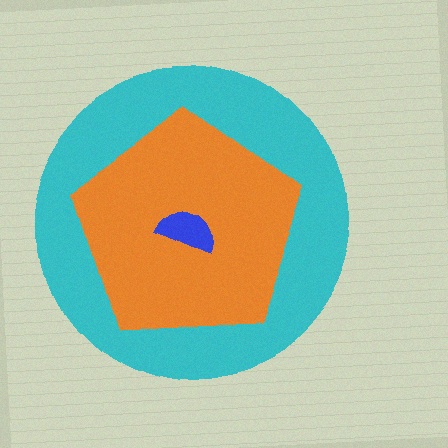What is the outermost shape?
The cyan circle.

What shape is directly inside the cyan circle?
The orange pentagon.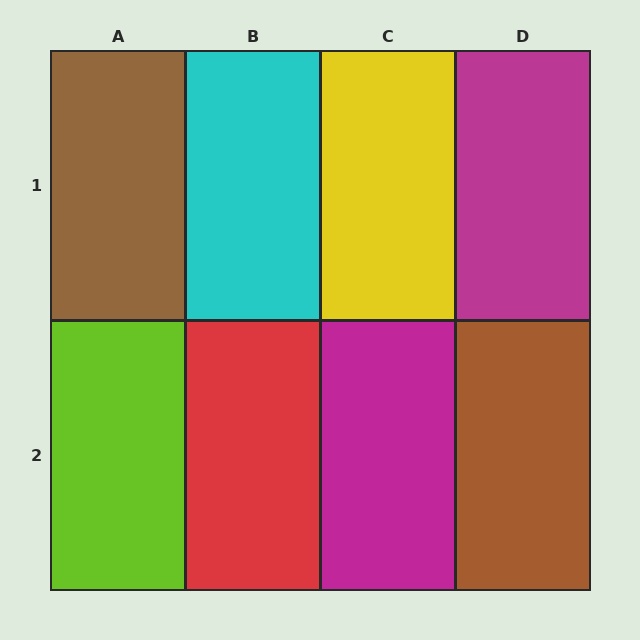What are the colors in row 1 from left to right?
Brown, cyan, yellow, magenta.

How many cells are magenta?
2 cells are magenta.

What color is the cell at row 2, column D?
Brown.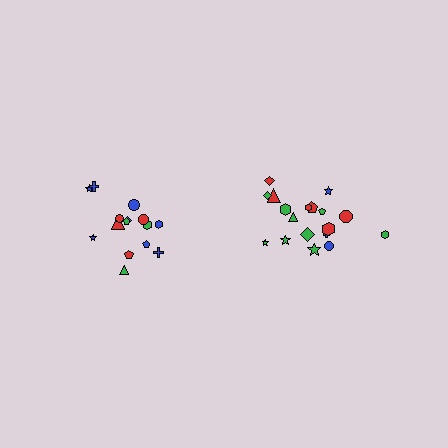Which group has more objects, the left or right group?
The right group.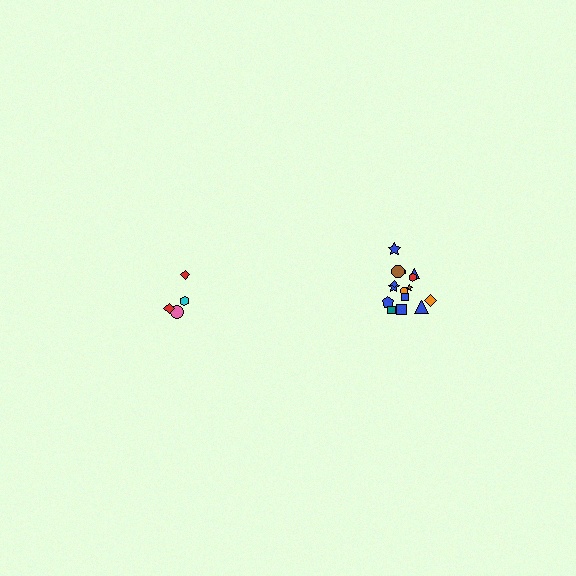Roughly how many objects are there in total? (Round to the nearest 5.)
Roughly 20 objects in total.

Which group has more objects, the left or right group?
The right group.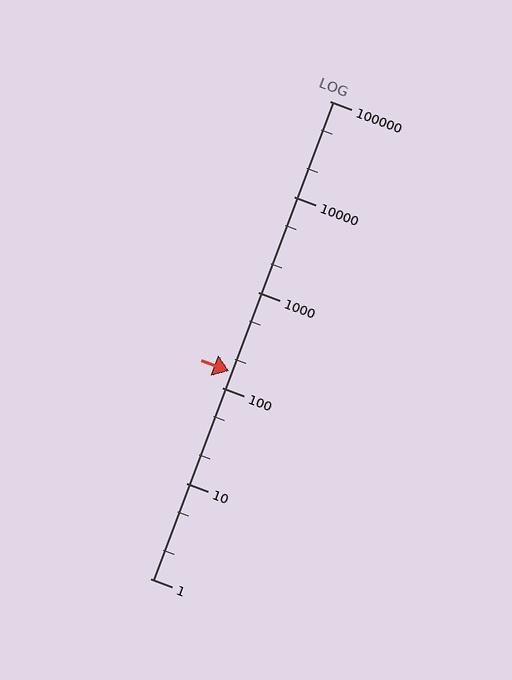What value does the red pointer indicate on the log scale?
The pointer indicates approximately 150.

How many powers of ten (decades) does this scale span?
The scale spans 5 decades, from 1 to 100000.